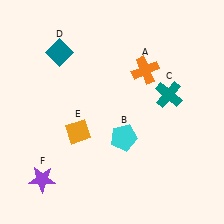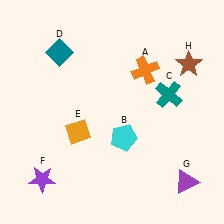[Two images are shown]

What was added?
A purple triangle (G), a brown star (H) were added in Image 2.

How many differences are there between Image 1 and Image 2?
There are 2 differences between the two images.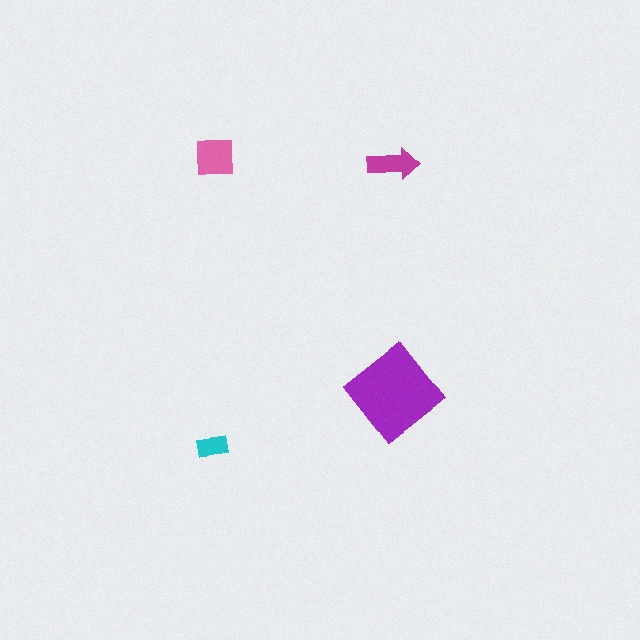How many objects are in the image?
There are 4 objects in the image.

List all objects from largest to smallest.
The purple diamond, the pink square, the magenta arrow, the cyan rectangle.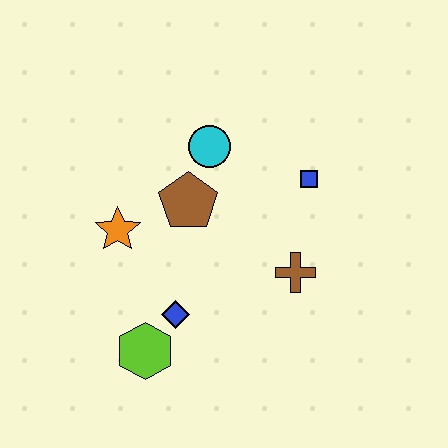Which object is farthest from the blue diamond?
The blue square is farthest from the blue diamond.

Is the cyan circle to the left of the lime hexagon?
No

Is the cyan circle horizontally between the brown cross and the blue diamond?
Yes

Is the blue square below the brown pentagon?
No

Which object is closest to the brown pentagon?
The cyan circle is closest to the brown pentagon.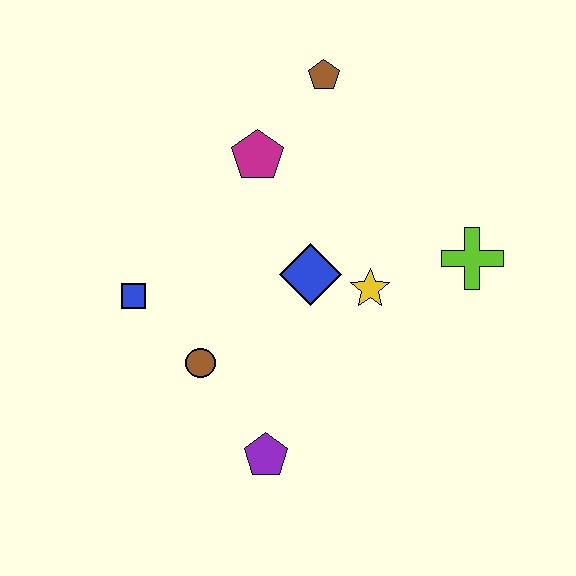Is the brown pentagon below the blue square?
No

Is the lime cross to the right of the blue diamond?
Yes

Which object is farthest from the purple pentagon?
The brown pentagon is farthest from the purple pentagon.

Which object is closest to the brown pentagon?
The magenta pentagon is closest to the brown pentagon.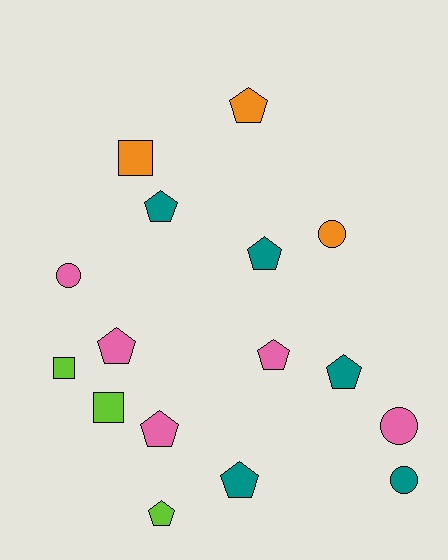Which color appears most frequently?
Teal, with 5 objects.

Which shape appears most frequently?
Pentagon, with 9 objects.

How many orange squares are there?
There is 1 orange square.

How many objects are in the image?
There are 16 objects.